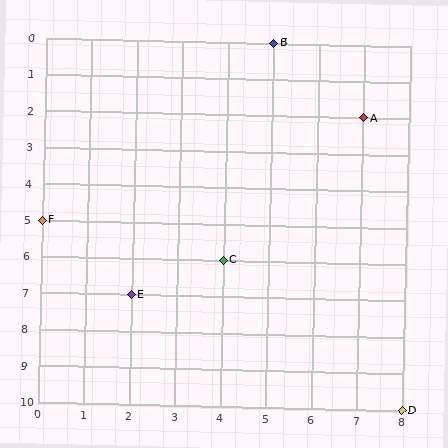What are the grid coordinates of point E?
Point E is at grid coordinates (2, 7).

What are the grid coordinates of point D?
Point D is at grid coordinates (8, 10).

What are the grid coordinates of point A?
Point A is at grid coordinates (7, 2).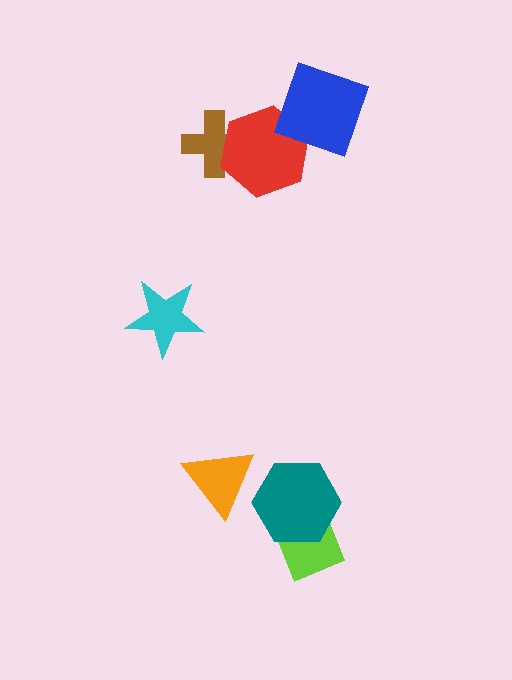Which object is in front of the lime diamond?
The teal hexagon is in front of the lime diamond.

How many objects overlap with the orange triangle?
0 objects overlap with the orange triangle.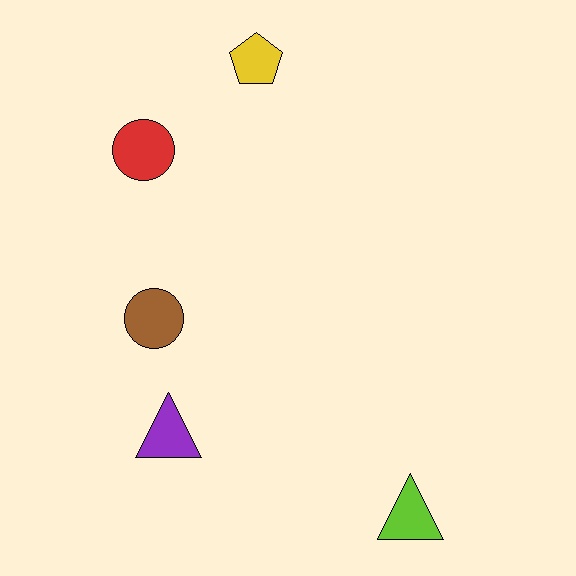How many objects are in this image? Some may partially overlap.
There are 5 objects.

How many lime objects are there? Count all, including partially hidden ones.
There is 1 lime object.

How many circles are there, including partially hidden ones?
There are 2 circles.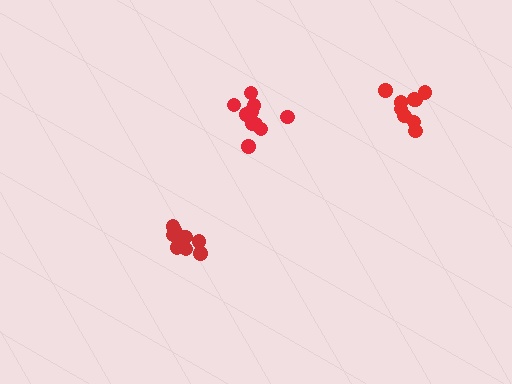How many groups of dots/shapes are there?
There are 3 groups.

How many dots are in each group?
Group 1: 10 dots, Group 2: 9 dots, Group 3: 9 dots (28 total).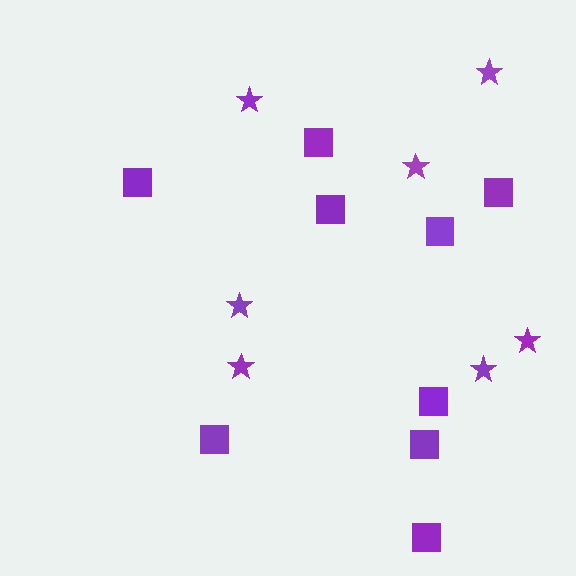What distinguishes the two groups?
There are 2 groups: one group of stars (7) and one group of squares (9).